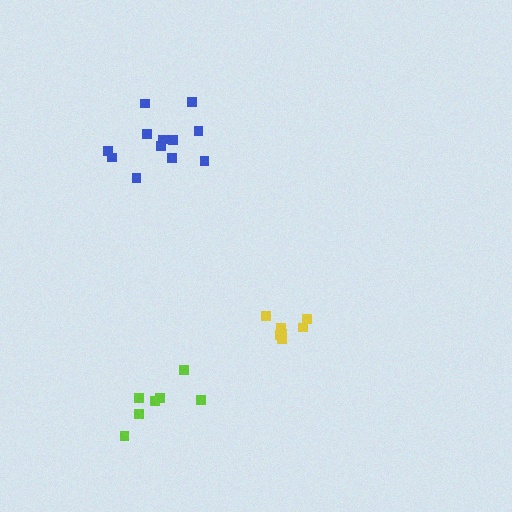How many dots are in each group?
Group 1: 7 dots, Group 2: 7 dots, Group 3: 12 dots (26 total).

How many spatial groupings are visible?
There are 3 spatial groupings.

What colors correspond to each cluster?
The clusters are colored: lime, yellow, blue.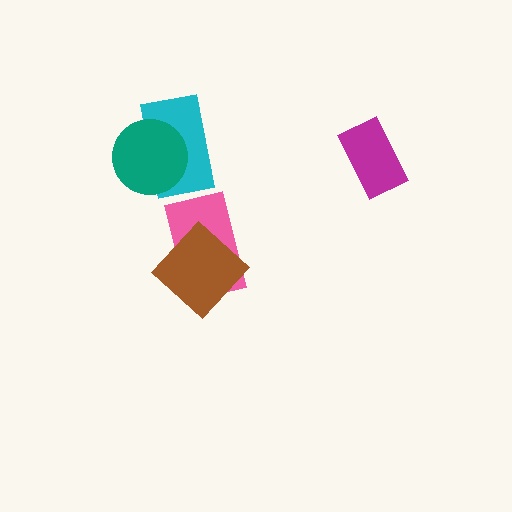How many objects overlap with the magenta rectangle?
0 objects overlap with the magenta rectangle.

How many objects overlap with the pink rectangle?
1 object overlaps with the pink rectangle.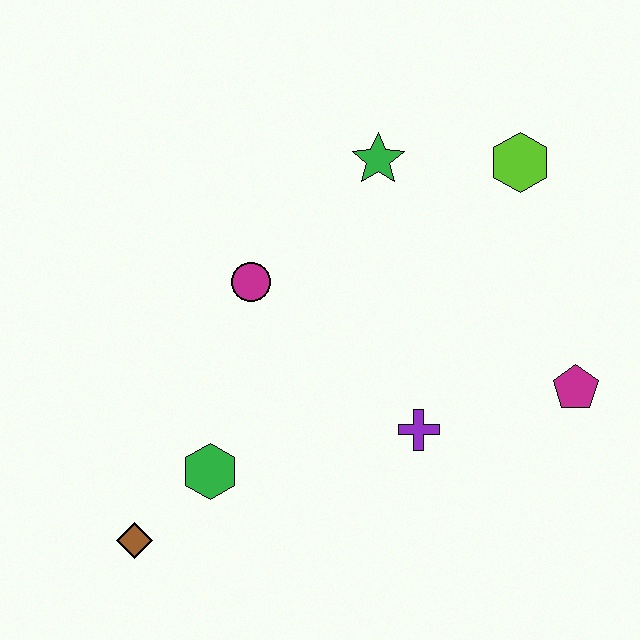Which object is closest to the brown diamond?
The green hexagon is closest to the brown diamond.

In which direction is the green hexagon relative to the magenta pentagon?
The green hexagon is to the left of the magenta pentagon.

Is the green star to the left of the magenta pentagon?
Yes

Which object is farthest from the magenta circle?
The magenta pentagon is farthest from the magenta circle.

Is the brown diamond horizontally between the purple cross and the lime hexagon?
No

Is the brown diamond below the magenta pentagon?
Yes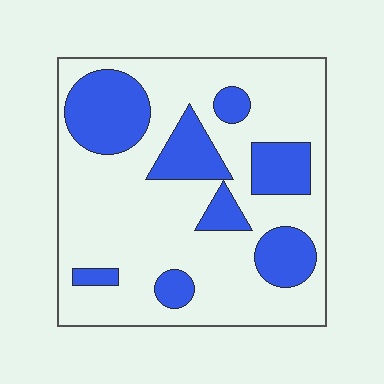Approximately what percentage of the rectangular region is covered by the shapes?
Approximately 30%.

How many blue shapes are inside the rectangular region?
8.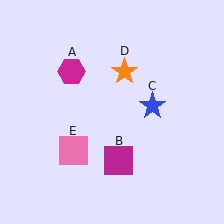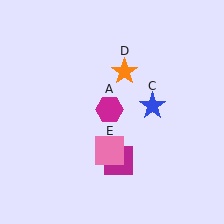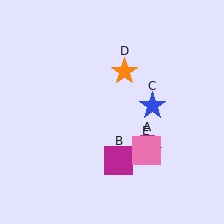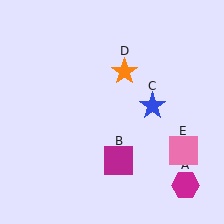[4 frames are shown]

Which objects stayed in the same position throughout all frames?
Magenta square (object B) and blue star (object C) and orange star (object D) remained stationary.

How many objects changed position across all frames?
2 objects changed position: magenta hexagon (object A), pink square (object E).